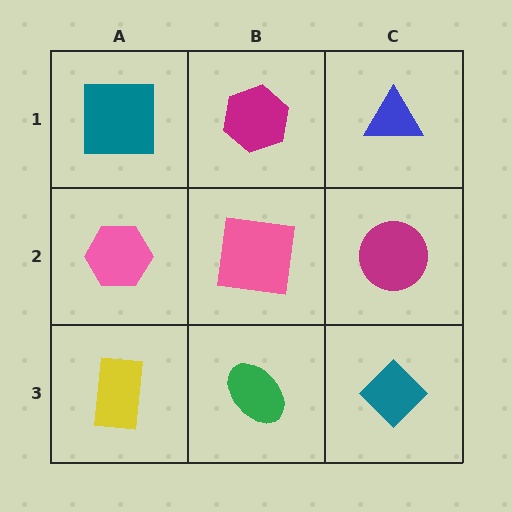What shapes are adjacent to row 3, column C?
A magenta circle (row 2, column C), a green ellipse (row 3, column B).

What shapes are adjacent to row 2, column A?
A teal square (row 1, column A), a yellow rectangle (row 3, column A), a pink square (row 2, column B).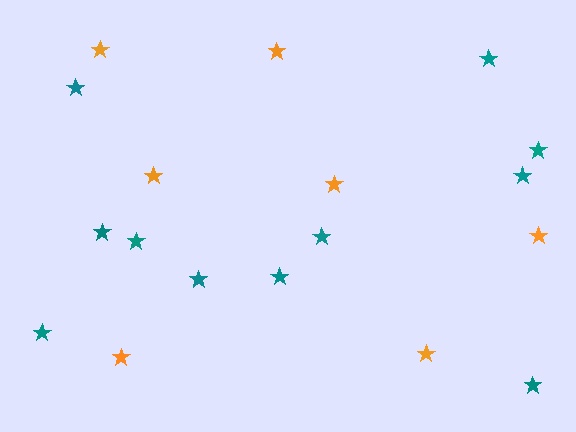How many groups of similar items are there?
There are 2 groups: one group of orange stars (7) and one group of teal stars (11).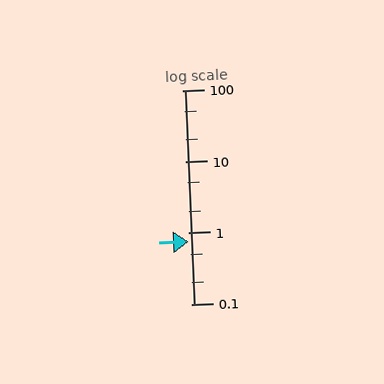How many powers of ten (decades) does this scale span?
The scale spans 3 decades, from 0.1 to 100.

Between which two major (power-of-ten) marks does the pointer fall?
The pointer is between 0.1 and 1.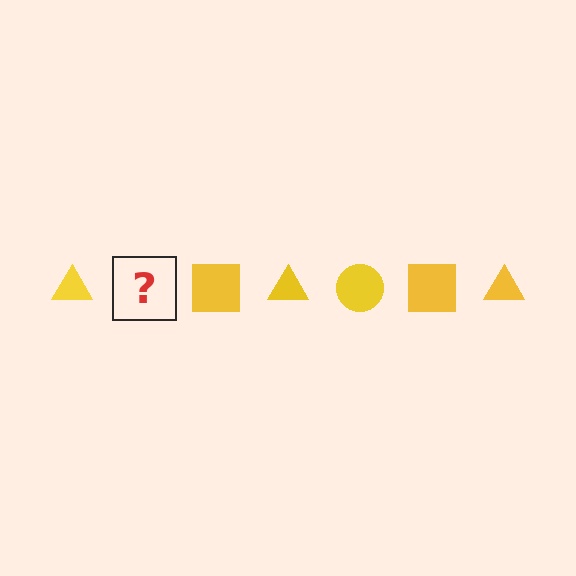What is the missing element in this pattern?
The missing element is a yellow circle.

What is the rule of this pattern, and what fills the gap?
The rule is that the pattern cycles through triangle, circle, square shapes in yellow. The gap should be filled with a yellow circle.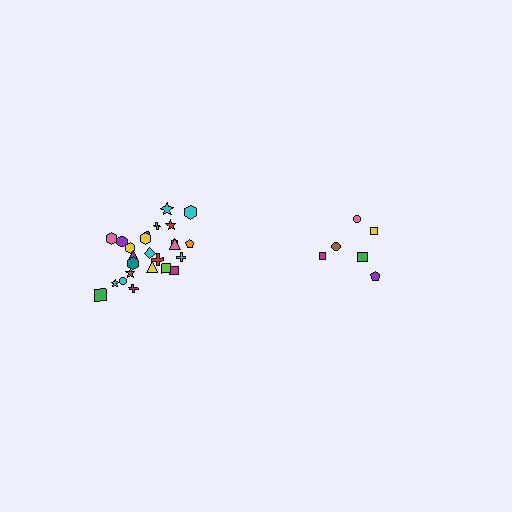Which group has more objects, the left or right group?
The left group.